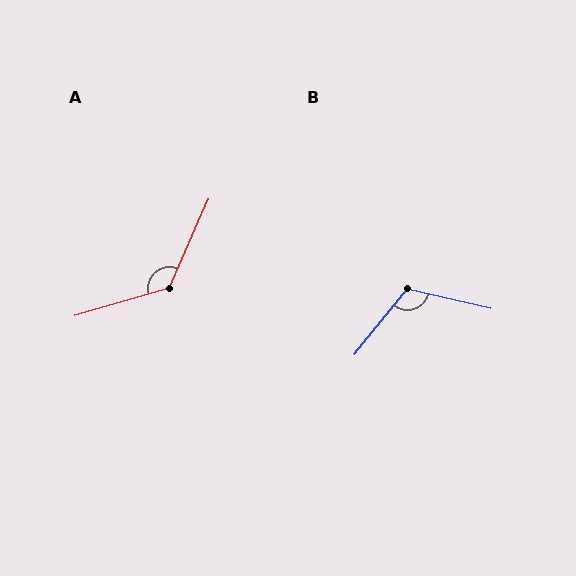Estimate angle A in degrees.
Approximately 130 degrees.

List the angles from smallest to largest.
B (116°), A (130°).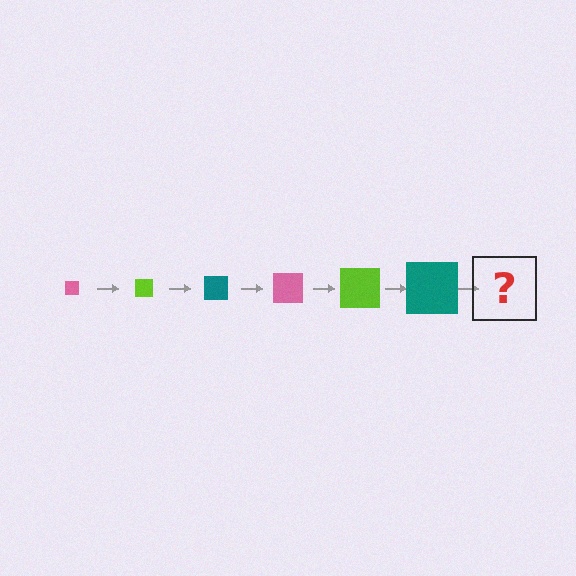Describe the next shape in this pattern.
It should be a pink square, larger than the previous one.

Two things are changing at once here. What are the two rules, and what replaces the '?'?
The two rules are that the square grows larger each step and the color cycles through pink, lime, and teal. The '?' should be a pink square, larger than the previous one.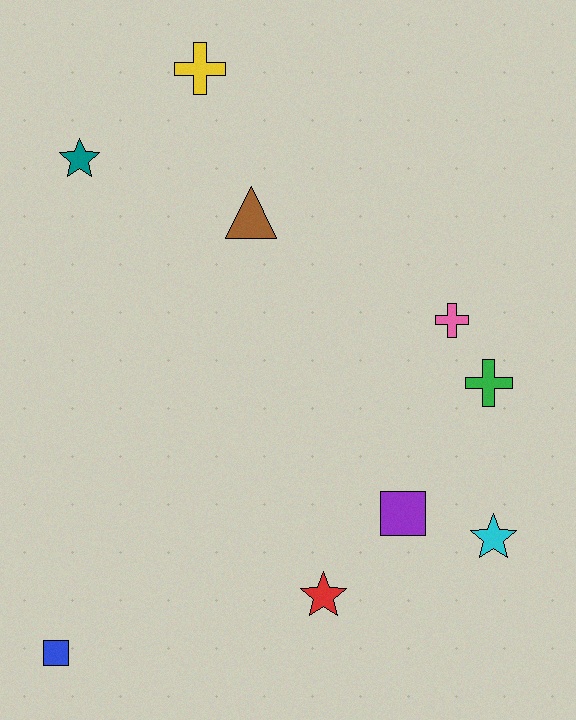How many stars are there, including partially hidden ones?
There are 3 stars.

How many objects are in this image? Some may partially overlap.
There are 9 objects.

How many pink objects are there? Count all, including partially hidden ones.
There is 1 pink object.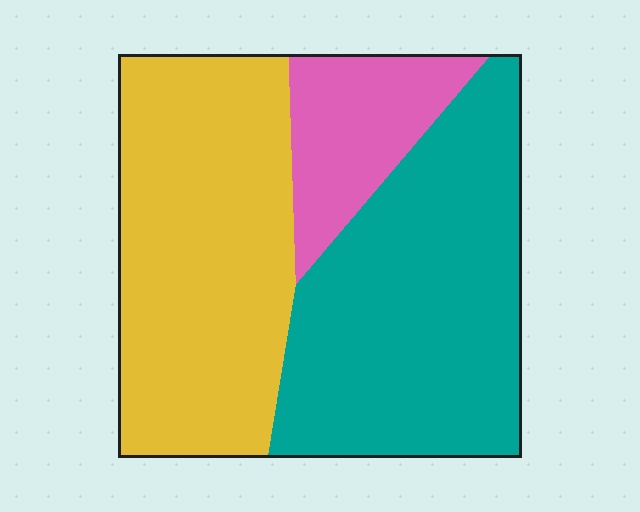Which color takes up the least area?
Pink, at roughly 15%.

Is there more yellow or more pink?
Yellow.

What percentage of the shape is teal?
Teal covers 44% of the shape.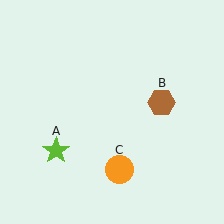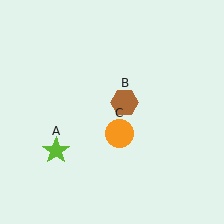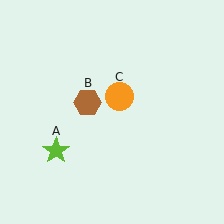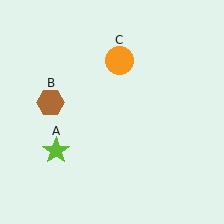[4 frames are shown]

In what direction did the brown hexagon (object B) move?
The brown hexagon (object B) moved left.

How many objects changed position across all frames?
2 objects changed position: brown hexagon (object B), orange circle (object C).